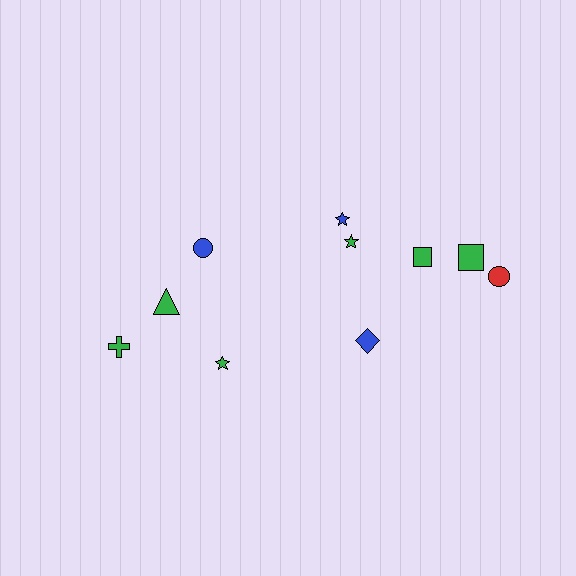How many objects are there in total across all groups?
There are 10 objects.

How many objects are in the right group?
There are 6 objects.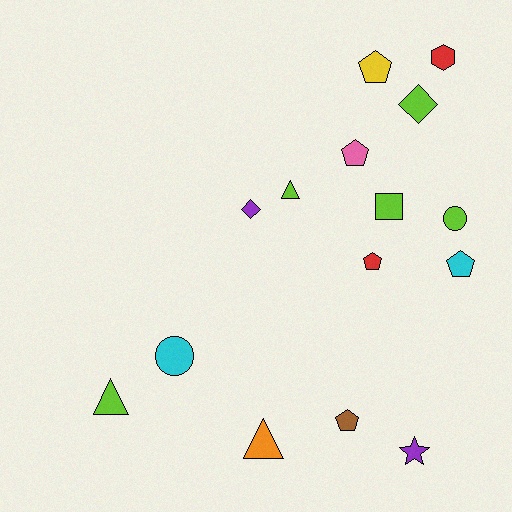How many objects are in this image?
There are 15 objects.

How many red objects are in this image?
There are 2 red objects.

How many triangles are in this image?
There are 3 triangles.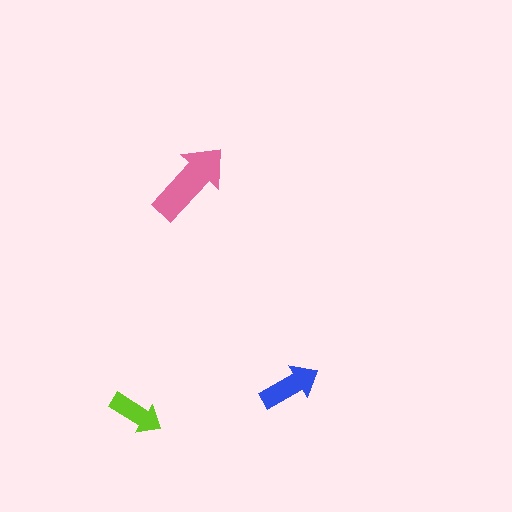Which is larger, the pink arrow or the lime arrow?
The pink one.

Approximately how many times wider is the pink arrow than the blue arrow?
About 1.5 times wider.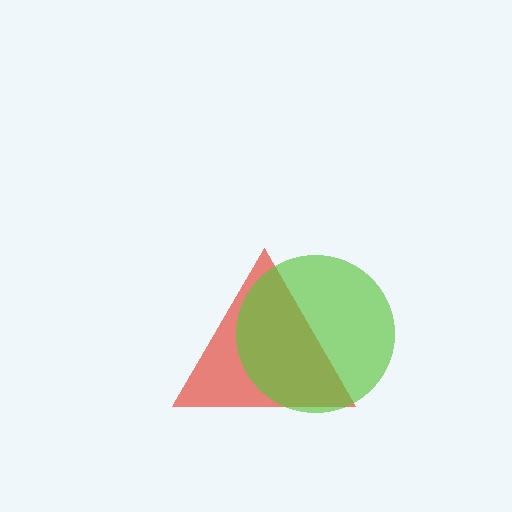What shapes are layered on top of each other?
The layered shapes are: a red triangle, a lime circle.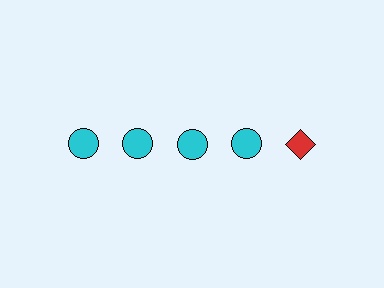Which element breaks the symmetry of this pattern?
The red diamond in the top row, rightmost column breaks the symmetry. All other shapes are cyan circles.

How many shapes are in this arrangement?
There are 5 shapes arranged in a grid pattern.